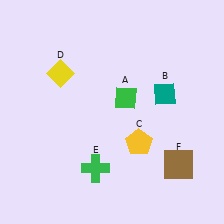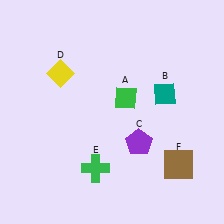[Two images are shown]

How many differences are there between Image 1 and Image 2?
There is 1 difference between the two images.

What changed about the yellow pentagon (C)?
In Image 1, C is yellow. In Image 2, it changed to purple.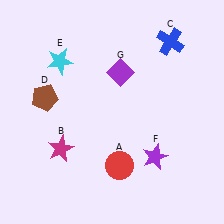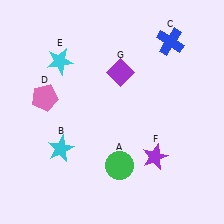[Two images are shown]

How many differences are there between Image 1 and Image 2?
There are 3 differences between the two images.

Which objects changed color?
A changed from red to green. B changed from magenta to cyan. D changed from brown to pink.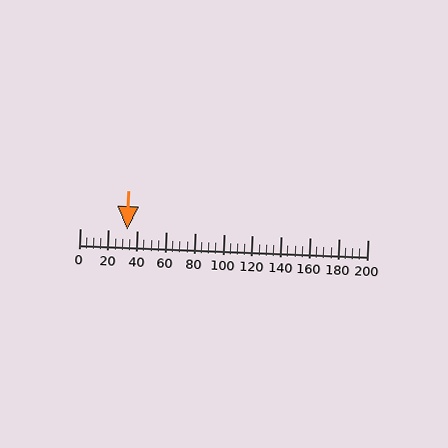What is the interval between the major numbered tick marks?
The major tick marks are spaced 20 units apart.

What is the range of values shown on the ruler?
The ruler shows values from 0 to 200.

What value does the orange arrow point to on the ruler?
The orange arrow points to approximately 33.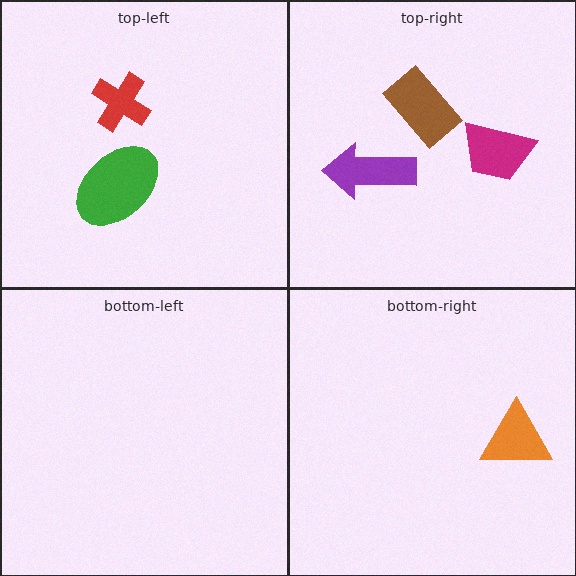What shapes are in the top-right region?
The brown rectangle, the purple arrow, the magenta trapezoid.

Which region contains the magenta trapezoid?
The top-right region.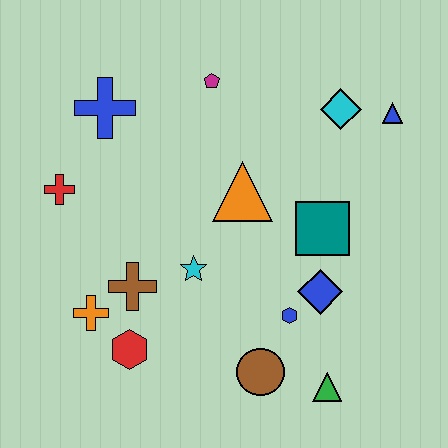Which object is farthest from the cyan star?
The blue triangle is farthest from the cyan star.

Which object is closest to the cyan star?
The brown cross is closest to the cyan star.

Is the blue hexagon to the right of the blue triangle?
No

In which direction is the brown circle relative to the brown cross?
The brown circle is to the right of the brown cross.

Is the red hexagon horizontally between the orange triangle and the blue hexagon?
No